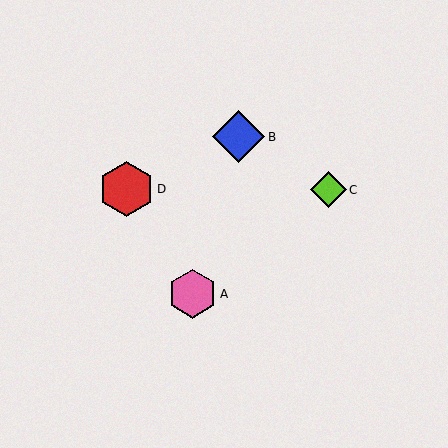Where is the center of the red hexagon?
The center of the red hexagon is at (126, 189).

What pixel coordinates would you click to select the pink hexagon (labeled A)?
Click at (193, 294) to select the pink hexagon A.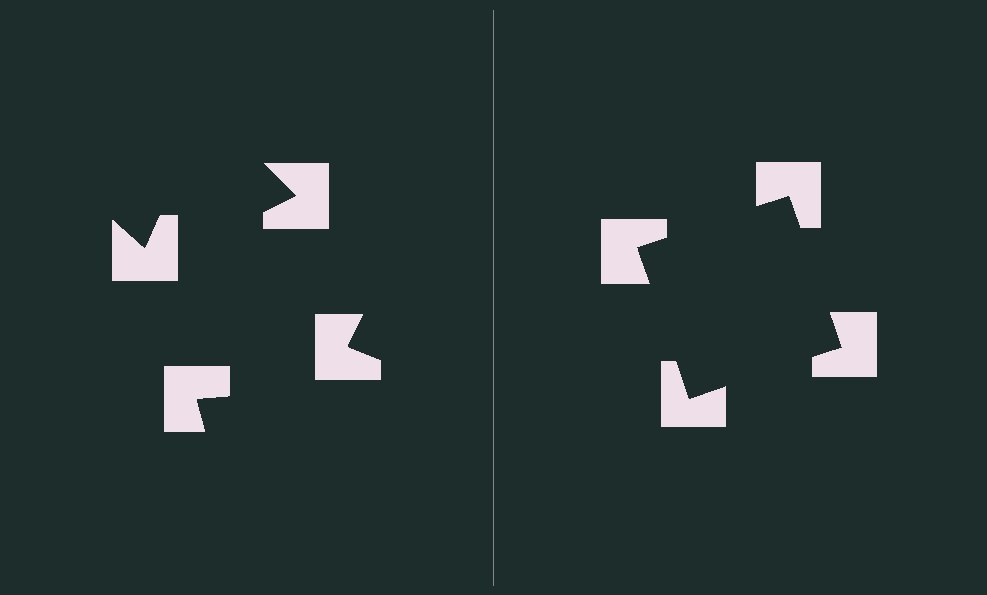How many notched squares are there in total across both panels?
8 — 4 on each side.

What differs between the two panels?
The notched squares are positioned identically on both sides; only the wedge orientations differ. On the right they align to a square; on the left they are misaligned.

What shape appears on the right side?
An illusory square.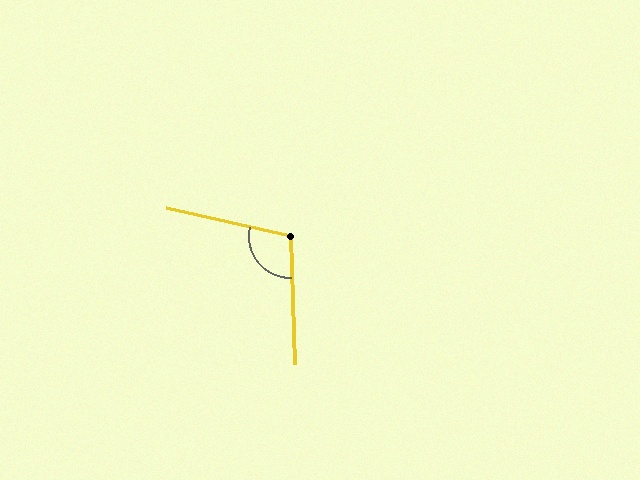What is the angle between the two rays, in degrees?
Approximately 104 degrees.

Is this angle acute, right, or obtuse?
It is obtuse.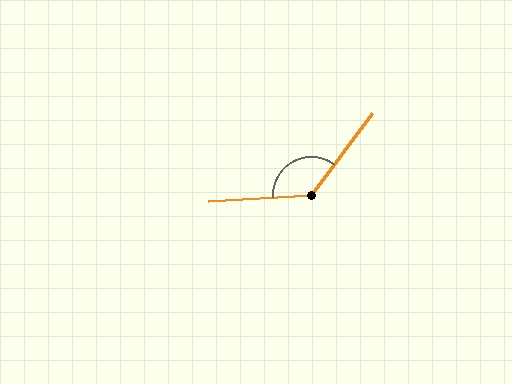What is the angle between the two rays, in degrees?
Approximately 130 degrees.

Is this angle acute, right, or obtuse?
It is obtuse.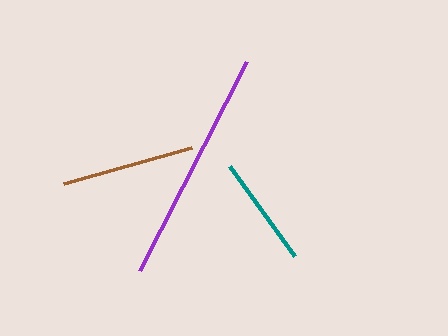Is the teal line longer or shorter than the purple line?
The purple line is longer than the teal line.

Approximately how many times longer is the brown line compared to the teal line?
The brown line is approximately 1.2 times the length of the teal line.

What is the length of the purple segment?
The purple segment is approximately 234 pixels long.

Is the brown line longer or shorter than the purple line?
The purple line is longer than the brown line.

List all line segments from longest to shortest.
From longest to shortest: purple, brown, teal.